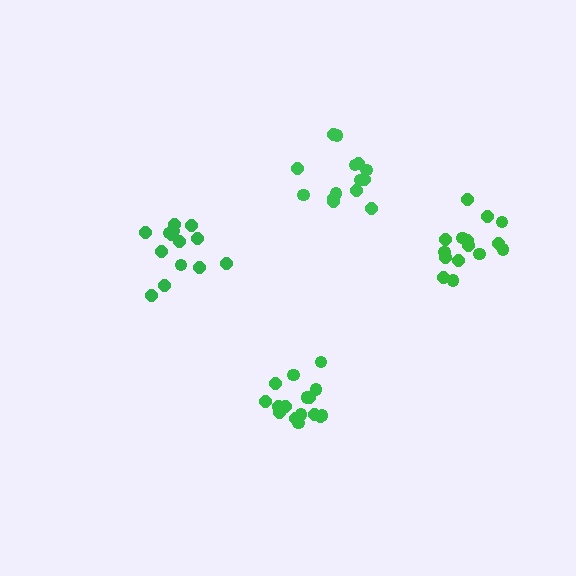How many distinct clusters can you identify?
There are 4 distinct clusters.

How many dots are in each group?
Group 1: 16 dots, Group 2: 14 dots, Group 3: 14 dots, Group 4: 15 dots (59 total).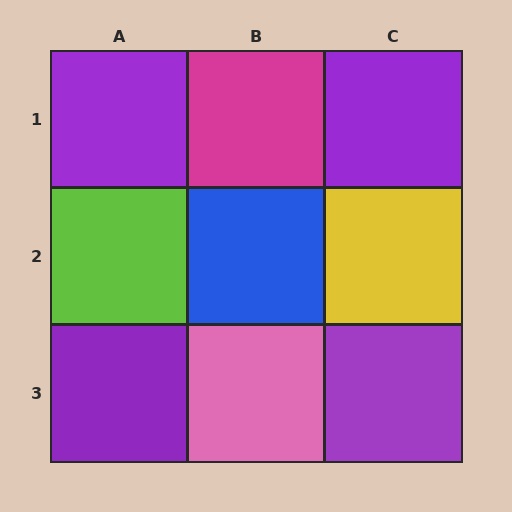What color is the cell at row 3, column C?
Purple.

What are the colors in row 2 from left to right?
Lime, blue, yellow.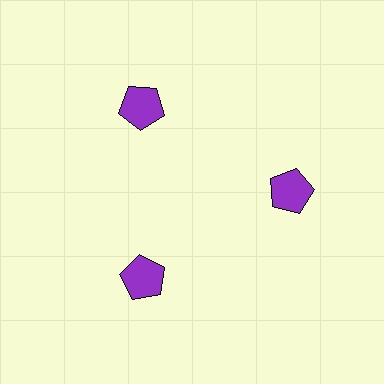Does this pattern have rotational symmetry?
Yes, this pattern has 3-fold rotational symmetry. It looks the same after rotating 120 degrees around the center.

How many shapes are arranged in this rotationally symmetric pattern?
There are 3 shapes, arranged in 3 groups of 1.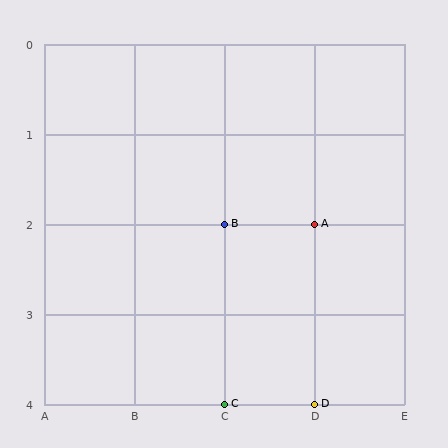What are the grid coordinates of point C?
Point C is at grid coordinates (C, 4).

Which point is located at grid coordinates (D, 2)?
Point A is at (D, 2).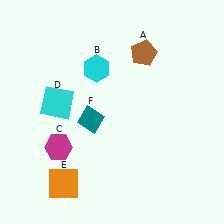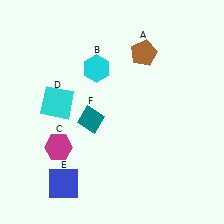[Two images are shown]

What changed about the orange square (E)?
In Image 1, E is orange. In Image 2, it changed to blue.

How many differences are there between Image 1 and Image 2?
There is 1 difference between the two images.